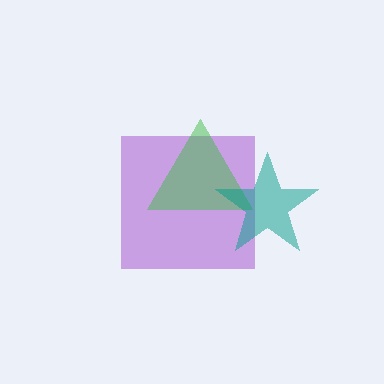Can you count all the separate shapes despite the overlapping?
Yes, there are 3 separate shapes.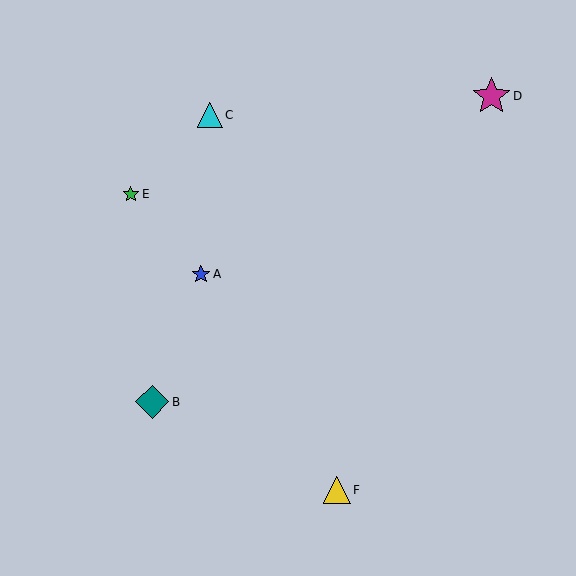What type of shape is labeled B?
Shape B is a teal diamond.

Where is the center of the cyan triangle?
The center of the cyan triangle is at (210, 115).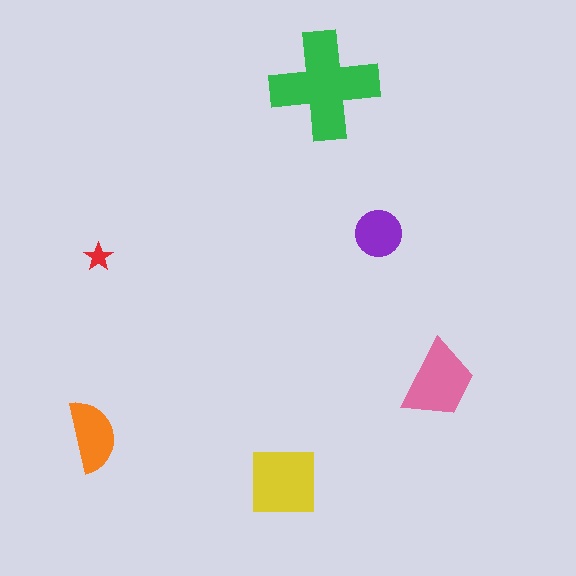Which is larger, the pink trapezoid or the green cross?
The green cross.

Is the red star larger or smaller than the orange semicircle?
Smaller.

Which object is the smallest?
The red star.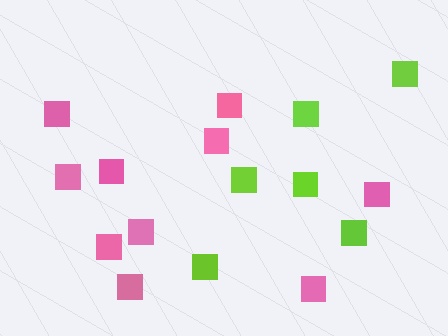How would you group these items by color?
There are 2 groups: one group of lime squares (6) and one group of pink squares (10).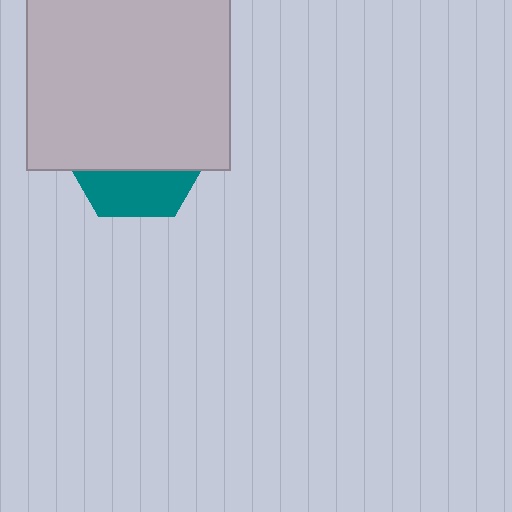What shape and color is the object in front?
The object in front is a light gray square.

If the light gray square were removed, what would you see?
You would see the complete teal hexagon.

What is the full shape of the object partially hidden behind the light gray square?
The partially hidden object is a teal hexagon.